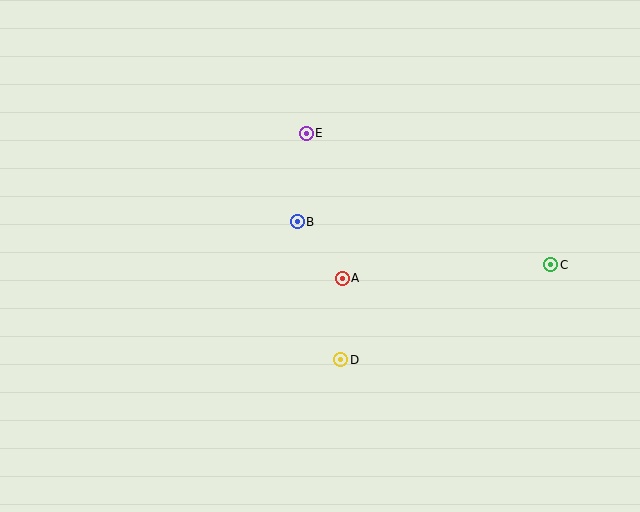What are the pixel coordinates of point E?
Point E is at (306, 133).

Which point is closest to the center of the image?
Point A at (342, 278) is closest to the center.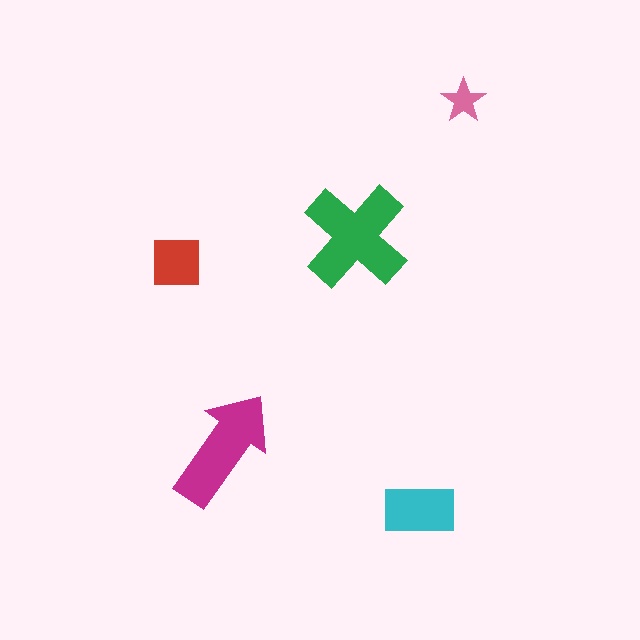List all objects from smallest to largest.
The pink star, the red square, the cyan rectangle, the magenta arrow, the green cross.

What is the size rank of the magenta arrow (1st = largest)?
2nd.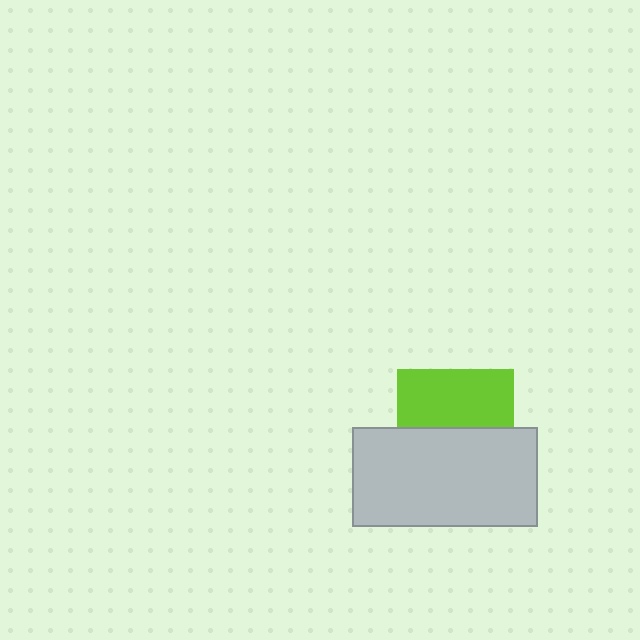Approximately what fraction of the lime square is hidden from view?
Roughly 50% of the lime square is hidden behind the light gray rectangle.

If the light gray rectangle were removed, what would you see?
You would see the complete lime square.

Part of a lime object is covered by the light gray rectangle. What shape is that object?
It is a square.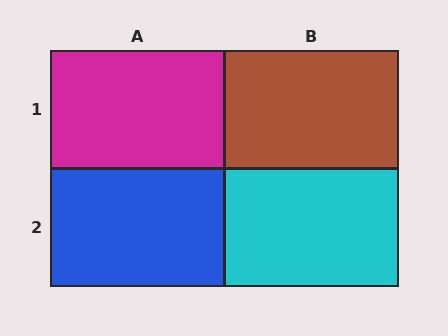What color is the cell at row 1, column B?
Brown.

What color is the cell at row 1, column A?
Magenta.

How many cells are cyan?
1 cell is cyan.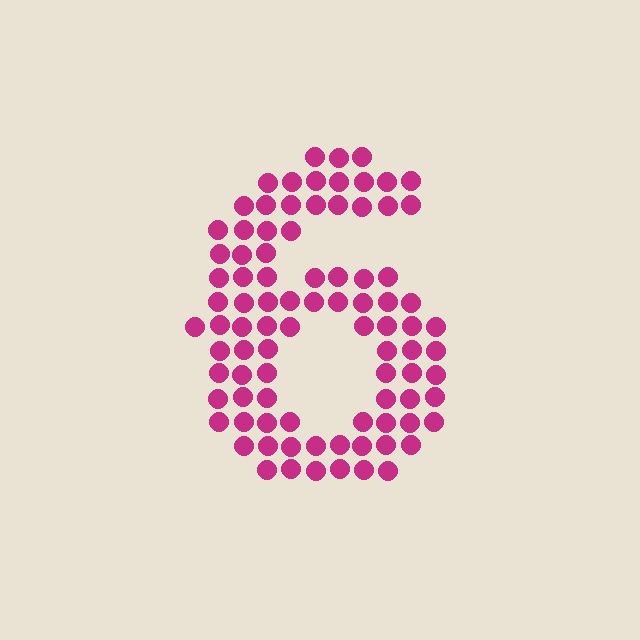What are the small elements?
The small elements are circles.